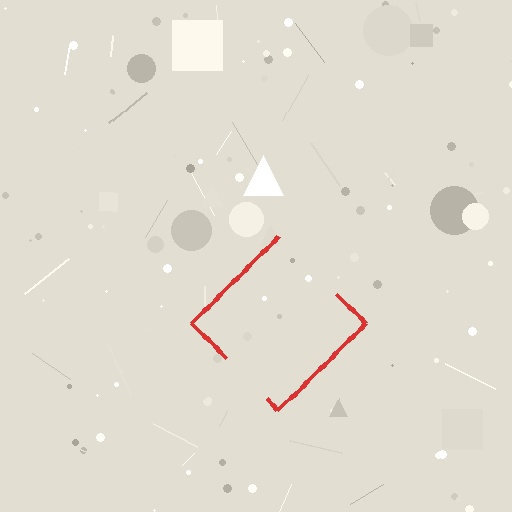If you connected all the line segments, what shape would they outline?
They would outline a diamond.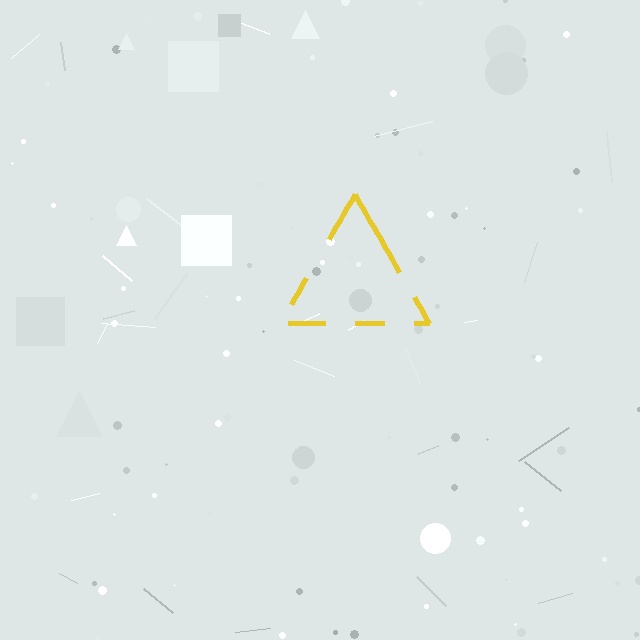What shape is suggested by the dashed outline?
The dashed outline suggests a triangle.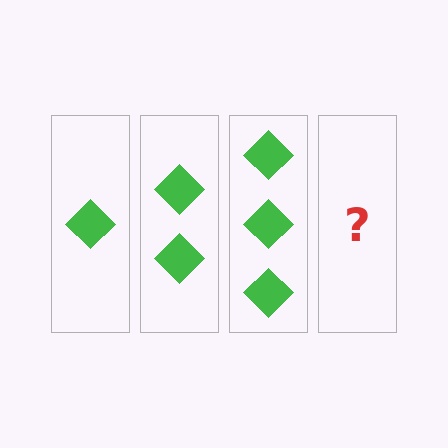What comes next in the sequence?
The next element should be 4 diamonds.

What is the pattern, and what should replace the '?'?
The pattern is that each step adds one more diamond. The '?' should be 4 diamonds.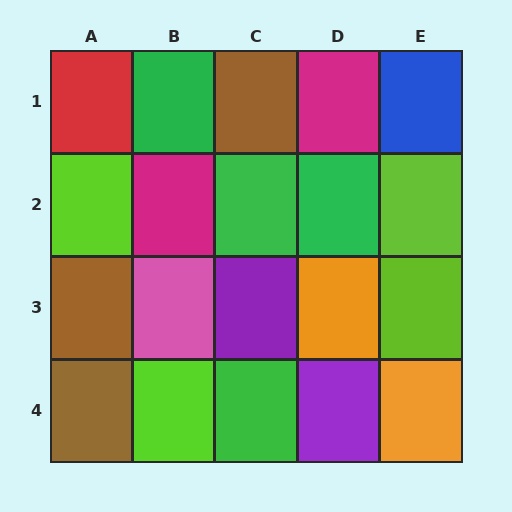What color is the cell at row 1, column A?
Red.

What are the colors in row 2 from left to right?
Lime, magenta, green, green, lime.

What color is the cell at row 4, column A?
Brown.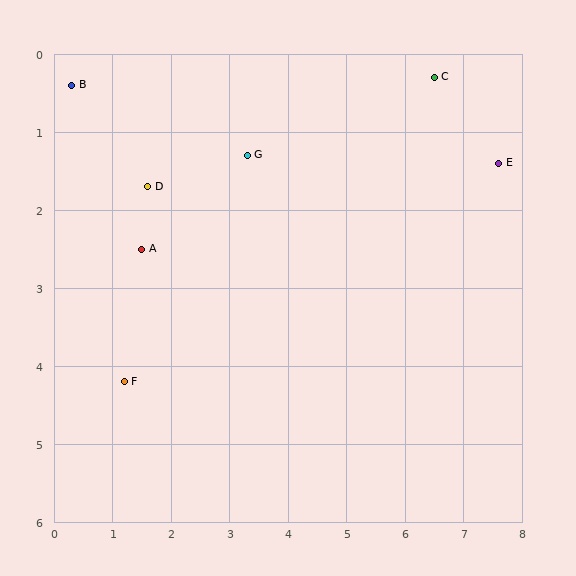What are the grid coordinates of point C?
Point C is at approximately (6.5, 0.3).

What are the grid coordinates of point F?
Point F is at approximately (1.2, 4.2).